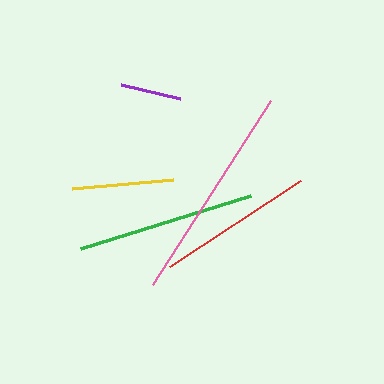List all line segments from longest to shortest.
From longest to shortest: pink, green, red, yellow, purple.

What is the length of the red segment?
The red segment is approximately 156 pixels long.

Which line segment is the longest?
The pink line is the longest at approximately 218 pixels.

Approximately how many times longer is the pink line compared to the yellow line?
The pink line is approximately 2.2 times the length of the yellow line.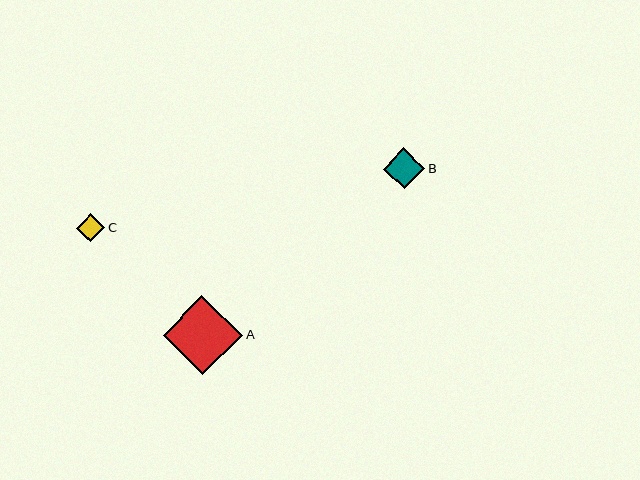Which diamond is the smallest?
Diamond C is the smallest with a size of approximately 29 pixels.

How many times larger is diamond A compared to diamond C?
Diamond A is approximately 2.8 times the size of diamond C.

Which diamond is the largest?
Diamond A is the largest with a size of approximately 79 pixels.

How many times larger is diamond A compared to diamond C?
Diamond A is approximately 2.8 times the size of diamond C.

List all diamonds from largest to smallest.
From largest to smallest: A, B, C.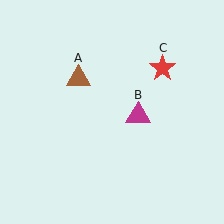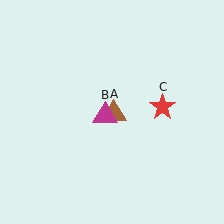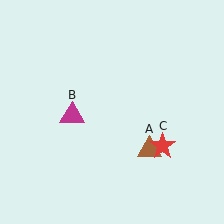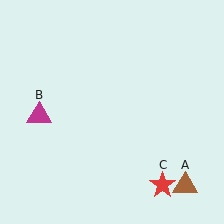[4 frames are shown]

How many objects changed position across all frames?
3 objects changed position: brown triangle (object A), magenta triangle (object B), red star (object C).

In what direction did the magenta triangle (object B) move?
The magenta triangle (object B) moved left.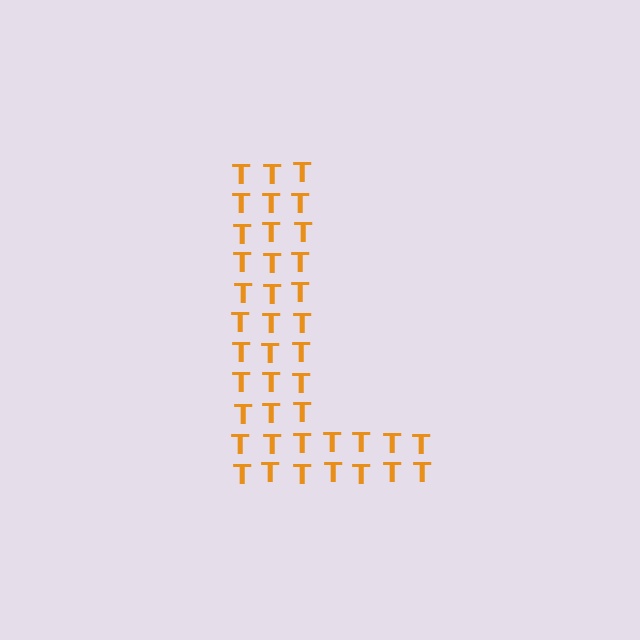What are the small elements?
The small elements are letter T's.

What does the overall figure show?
The overall figure shows the letter L.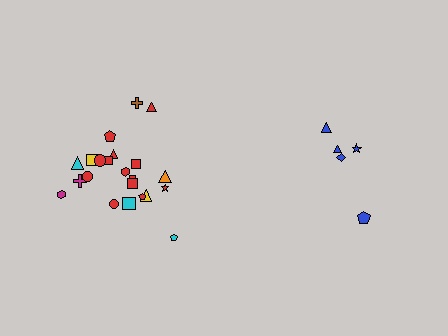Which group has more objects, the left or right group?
The left group.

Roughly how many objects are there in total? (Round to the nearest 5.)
Roughly 25 objects in total.